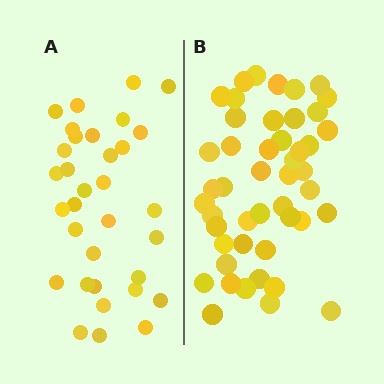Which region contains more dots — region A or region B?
Region B (the right region) has more dots.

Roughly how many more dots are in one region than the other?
Region B has approximately 15 more dots than region A.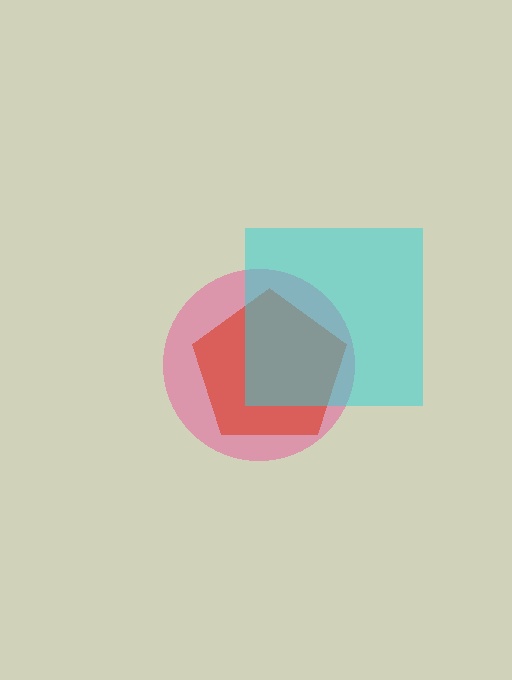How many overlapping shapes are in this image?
There are 3 overlapping shapes in the image.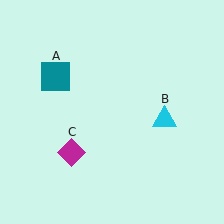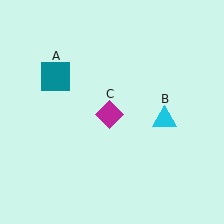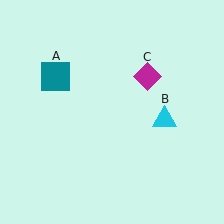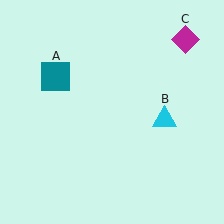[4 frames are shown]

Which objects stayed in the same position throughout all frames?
Teal square (object A) and cyan triangle (object B) remained stationary.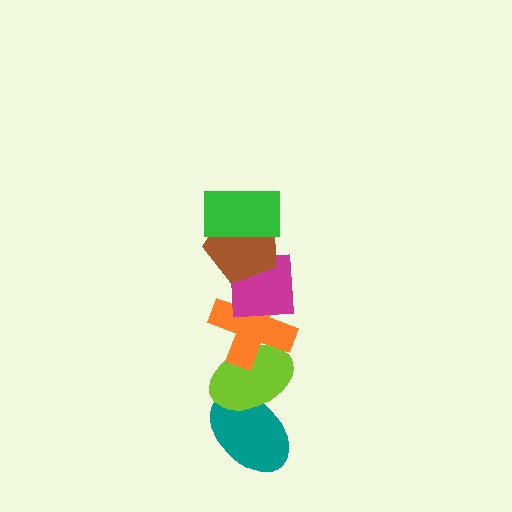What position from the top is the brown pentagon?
The brown pentagon is 2nd from the top.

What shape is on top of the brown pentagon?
The green rectangle is on top of the brown pentagon.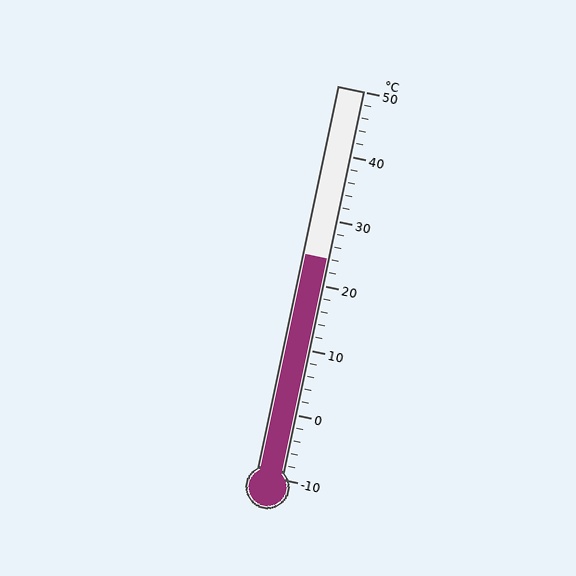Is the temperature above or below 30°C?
The temperature is below 30°C.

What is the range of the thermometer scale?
The thermometer scale ranges from -10°C to 50°C.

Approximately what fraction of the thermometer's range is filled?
The thermometer is filled to approximately 55% of its range.